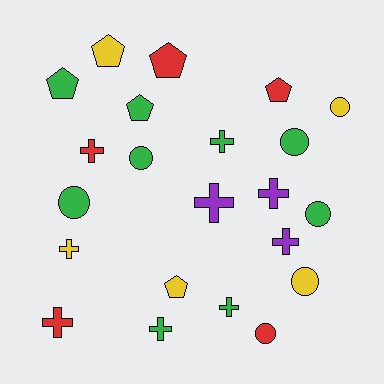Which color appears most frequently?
Green, with 9 objects.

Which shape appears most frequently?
Cross, with 9 objects.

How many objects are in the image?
There are 22 objects.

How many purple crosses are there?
There are 3 purple crosses.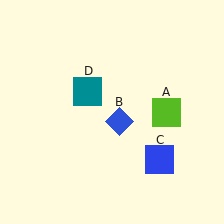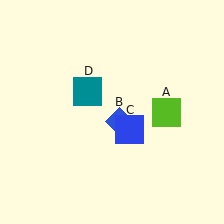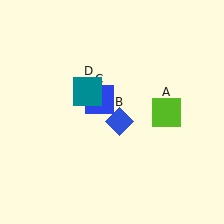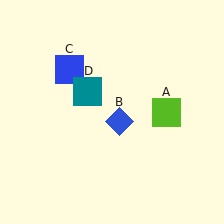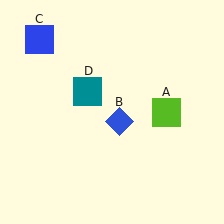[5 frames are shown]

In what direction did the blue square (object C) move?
The blue square (object C) moved up and to the left.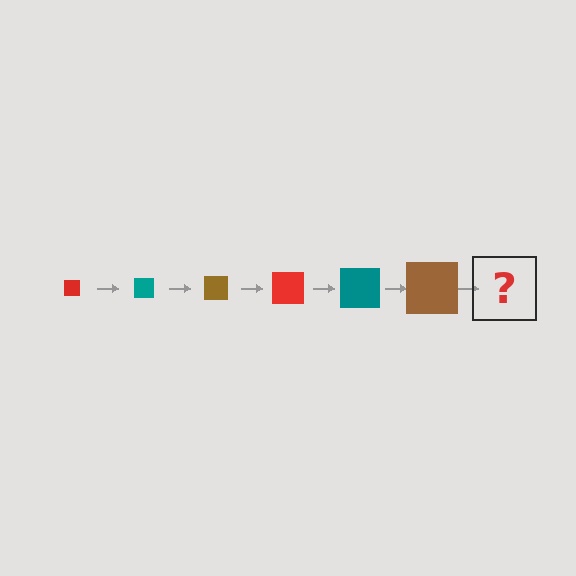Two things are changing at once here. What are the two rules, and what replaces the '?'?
The two rules are that the square grows larger each step and the color cycles through red, teal, and brown. The '?' should be a red square, larger than the previous one.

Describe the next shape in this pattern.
It should be a red square, larger than the previous one.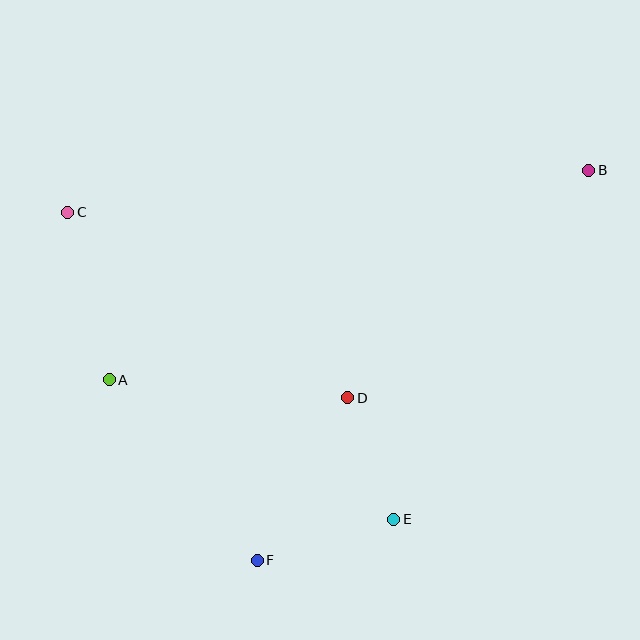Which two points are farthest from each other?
Points A and B are farthest from each other.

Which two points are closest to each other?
Points D and E are closest to each other.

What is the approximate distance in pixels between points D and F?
The distance between D and F is approximately 186 pixels.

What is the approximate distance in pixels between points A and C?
The distance between A and C is approximately 173 pixels.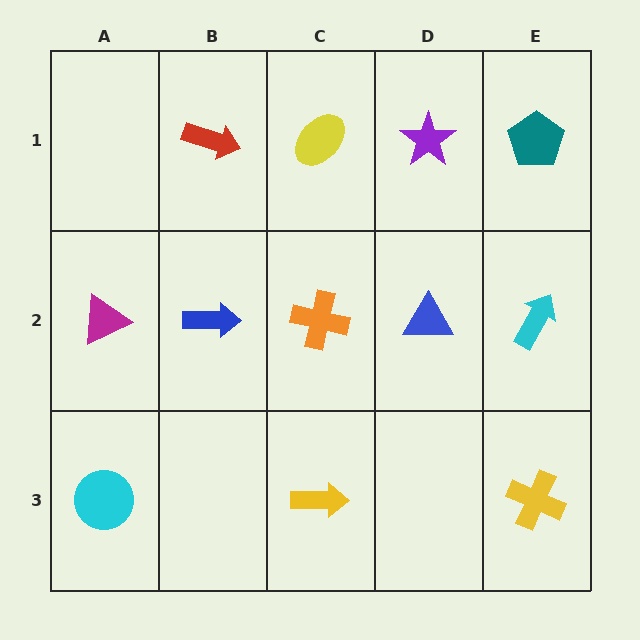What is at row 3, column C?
A yellow arrow.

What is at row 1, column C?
A yellow ellipse.